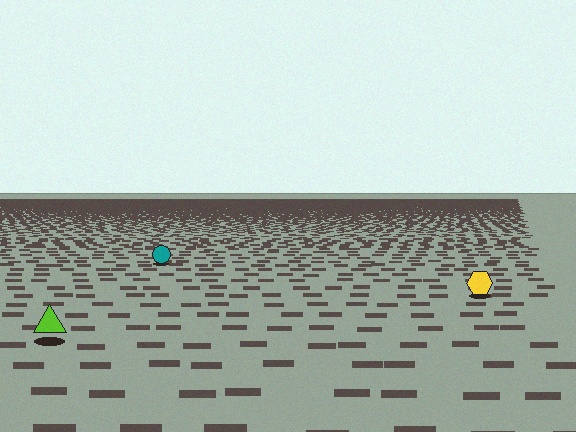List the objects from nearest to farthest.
From nearest to farthest: the lime triangle, the yellow hexagon, the teal circle.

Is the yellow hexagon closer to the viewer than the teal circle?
Yes. The yellow hexagon is closer — you can tell from the texture gradient: the ground texture is coarser near it.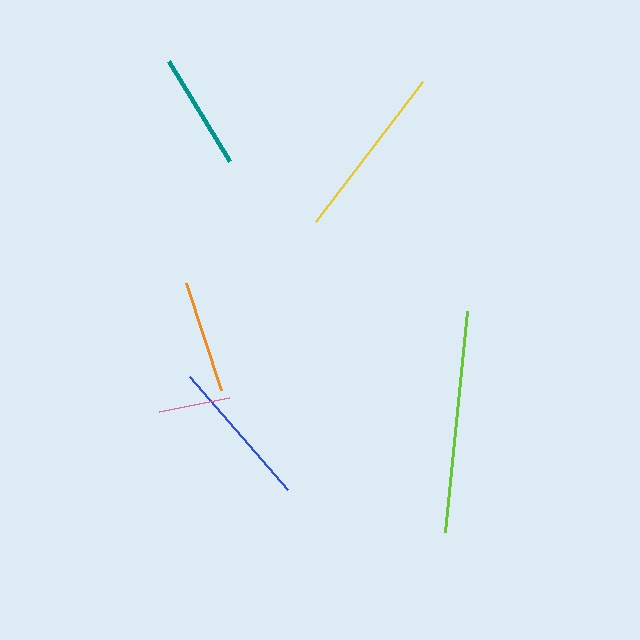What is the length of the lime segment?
The lime segment is approximately 222 pixels long.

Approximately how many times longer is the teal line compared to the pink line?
The teal line is approximately 1.6 times the length of the pink line.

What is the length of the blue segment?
The blue segment is approximately 149 pixels long.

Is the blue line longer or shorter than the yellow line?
The yellow line is longer than the blue line.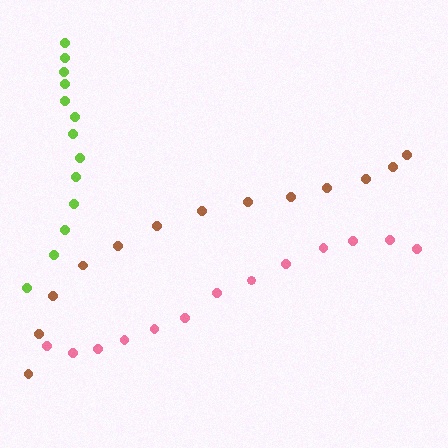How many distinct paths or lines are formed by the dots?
There are 3 distinct paths.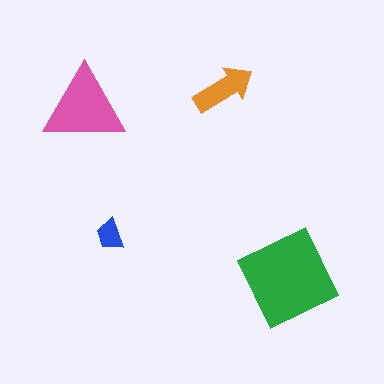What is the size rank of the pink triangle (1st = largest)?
2nd.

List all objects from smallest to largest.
The blue trapezoid, the orange arrow, the pink triangle, the green diamond.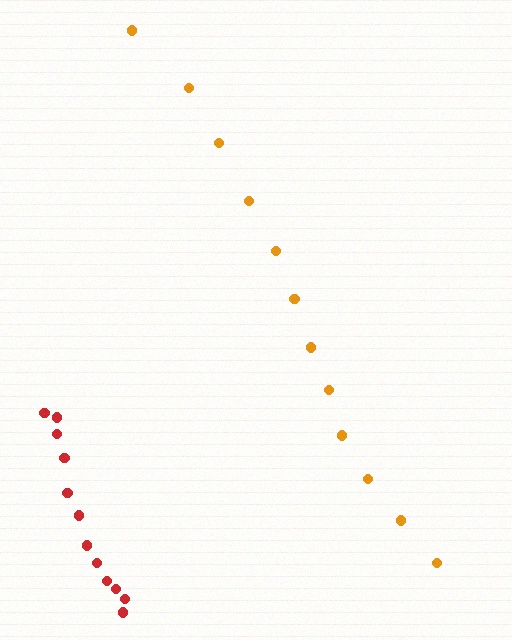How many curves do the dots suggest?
There are 2 distinct paths.